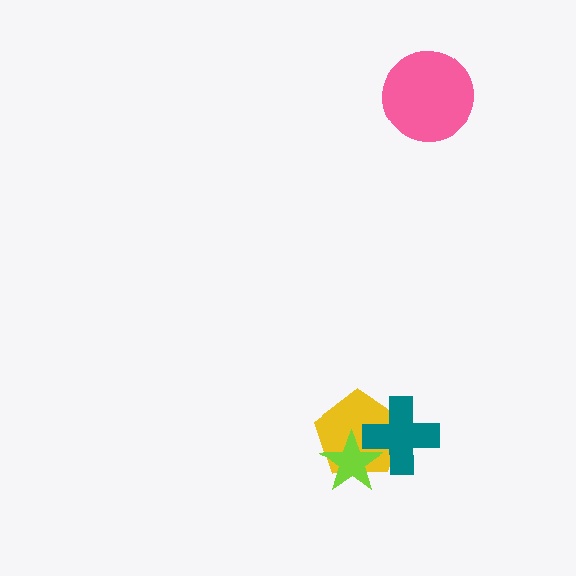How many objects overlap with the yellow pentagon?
2 objects overlap with the yellow pentagon.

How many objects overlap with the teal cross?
2 objects overlap with the teal cross.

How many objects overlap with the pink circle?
0 objects overlap with the pink circle.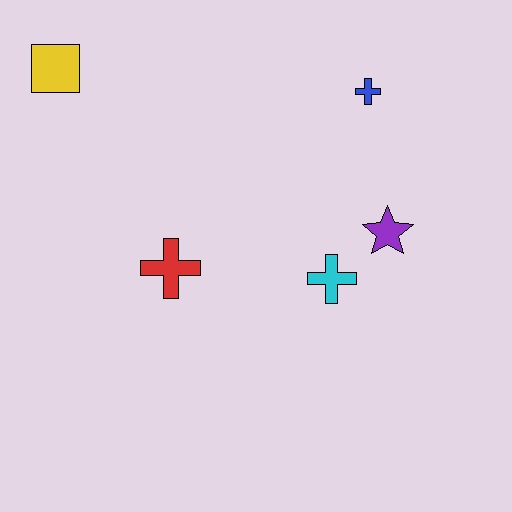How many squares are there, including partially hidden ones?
There is 1 square.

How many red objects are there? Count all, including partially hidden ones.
There is 1 red object.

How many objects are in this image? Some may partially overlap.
There are 5 objects.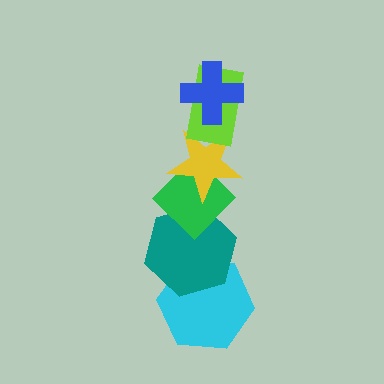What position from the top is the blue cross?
The blue cross is 1st from the top.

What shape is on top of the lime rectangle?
The blue cross is on top of the lime rectangle.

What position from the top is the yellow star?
The yellow star is 3rd from the top.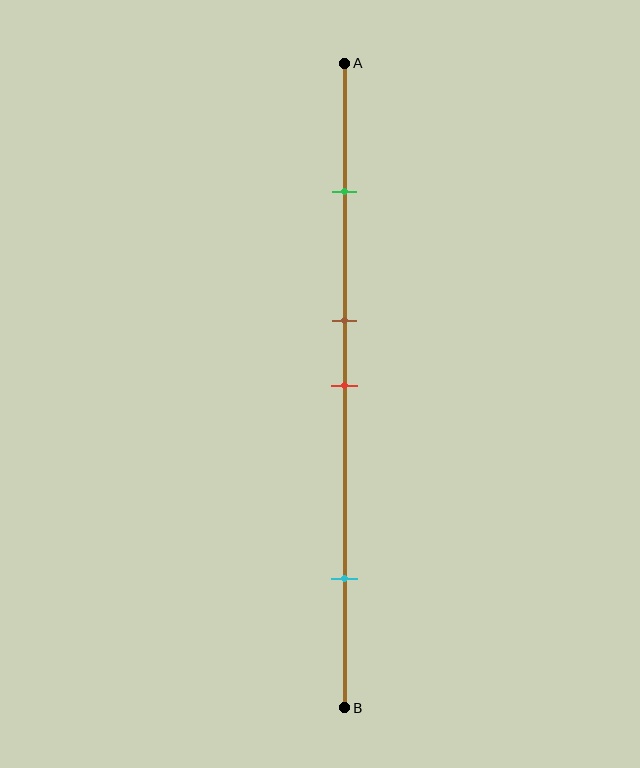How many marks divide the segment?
There are 4 marks dividing the segment.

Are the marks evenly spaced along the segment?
No, the marks are not evenly spaced.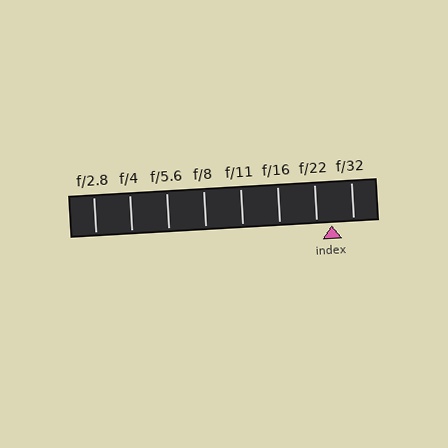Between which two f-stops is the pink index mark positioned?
The index mark is between f/22 and f/32.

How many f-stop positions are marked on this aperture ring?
There are 8 f-stop positions marked.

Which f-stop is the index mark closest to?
The index mark is closest to f/22.